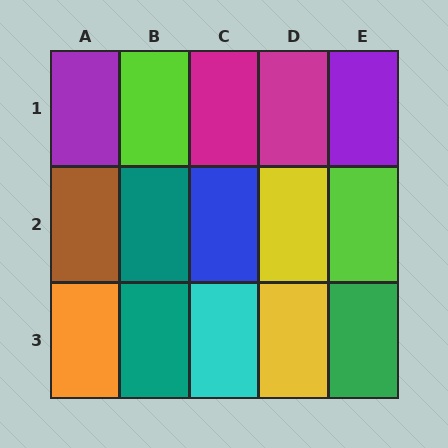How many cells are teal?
2 cells are teal.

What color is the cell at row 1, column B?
Lime.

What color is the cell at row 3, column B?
Teal.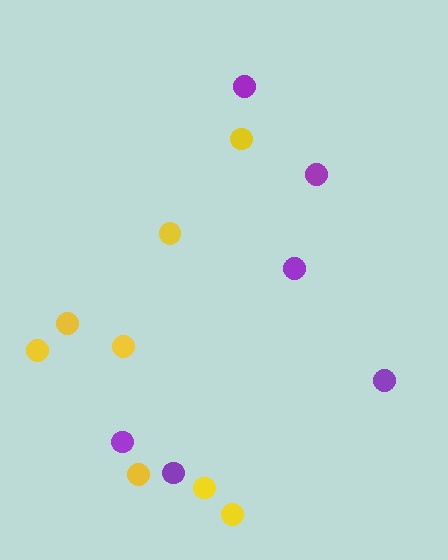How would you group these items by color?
There are 2 groups: one group of yellow circles (8) and one group of purple circles (6).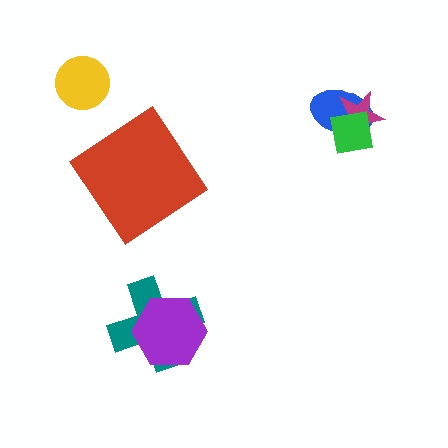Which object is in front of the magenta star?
The green square is in front of the magenta star.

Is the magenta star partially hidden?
Yes, it is partially covered by another shape.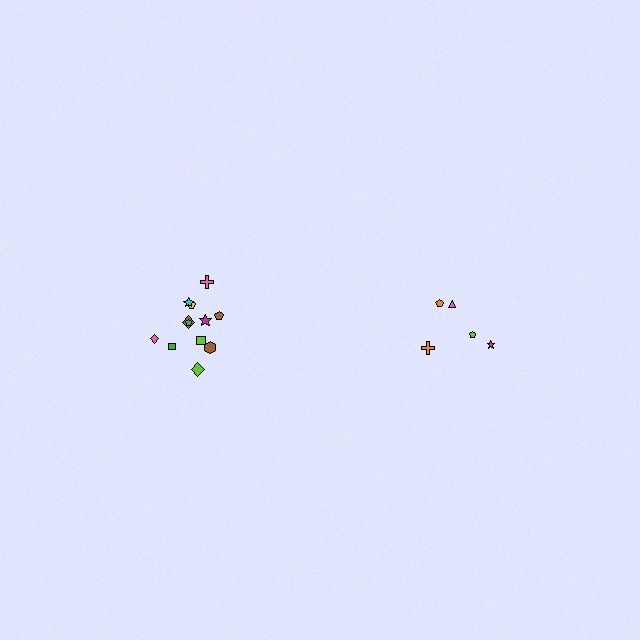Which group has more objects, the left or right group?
The left group.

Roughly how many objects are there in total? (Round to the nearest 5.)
Roughly 15 objects in total.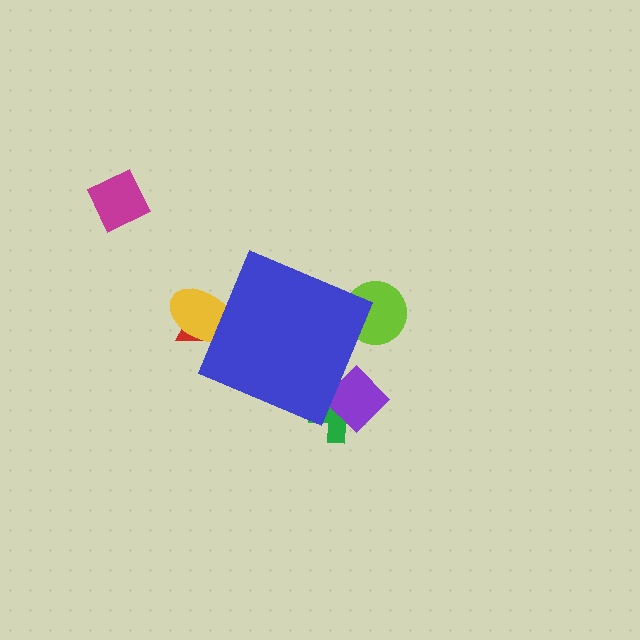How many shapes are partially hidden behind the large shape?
5 shapes are partially hidden.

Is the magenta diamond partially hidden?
No, the magenta diamond is fully visible.